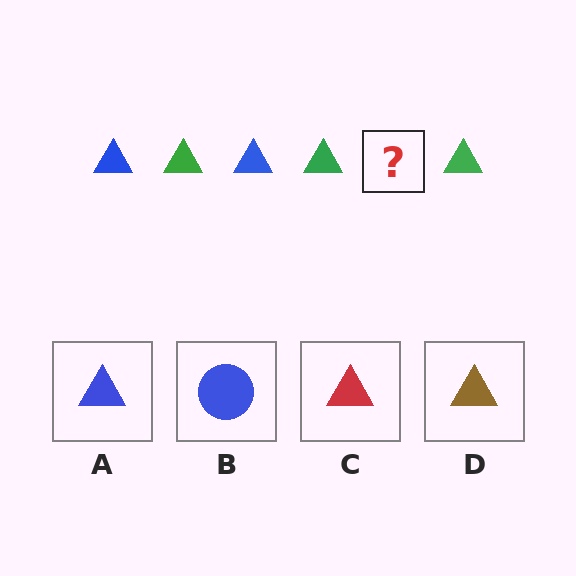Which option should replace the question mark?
Option A.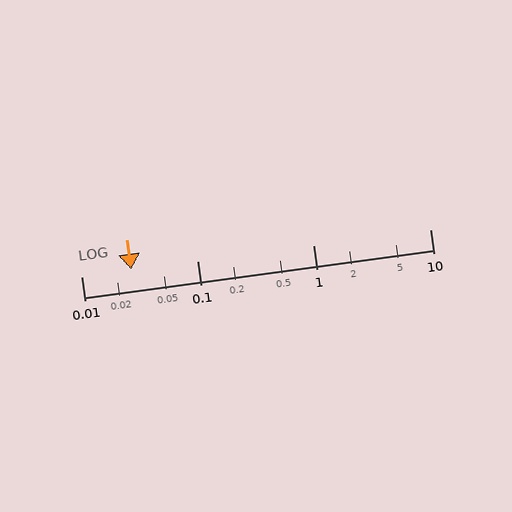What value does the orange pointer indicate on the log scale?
The pointer indicates approximately 0.027.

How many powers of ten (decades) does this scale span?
The scale spans 3 decades, from 0.01 to 10.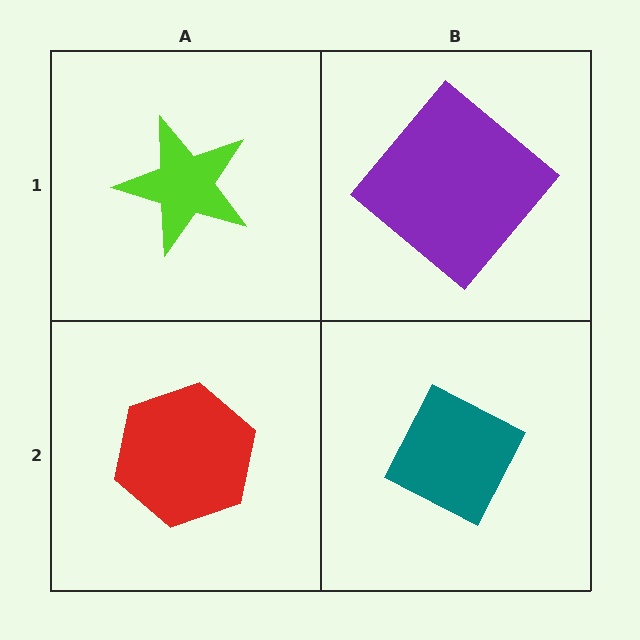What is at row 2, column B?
A teal diamond.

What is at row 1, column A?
A lime star.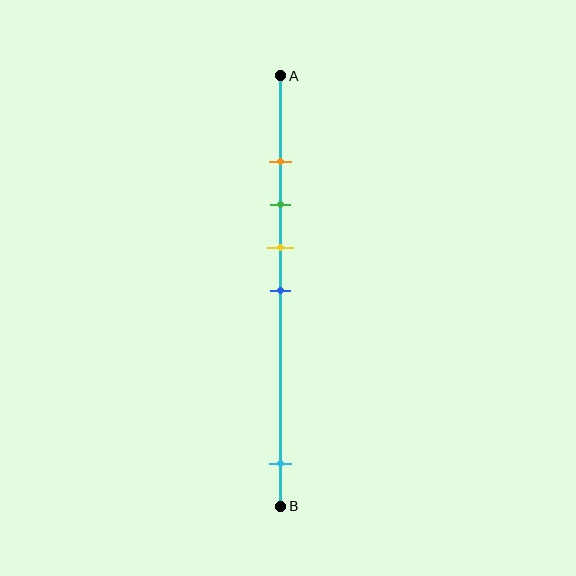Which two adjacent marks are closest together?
The orange and green marks are the closest adjacent pair.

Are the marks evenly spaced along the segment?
No, the marks are not evenly spaced.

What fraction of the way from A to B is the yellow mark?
The yellow mark is approximately 40% (0.4) of the way from A to B.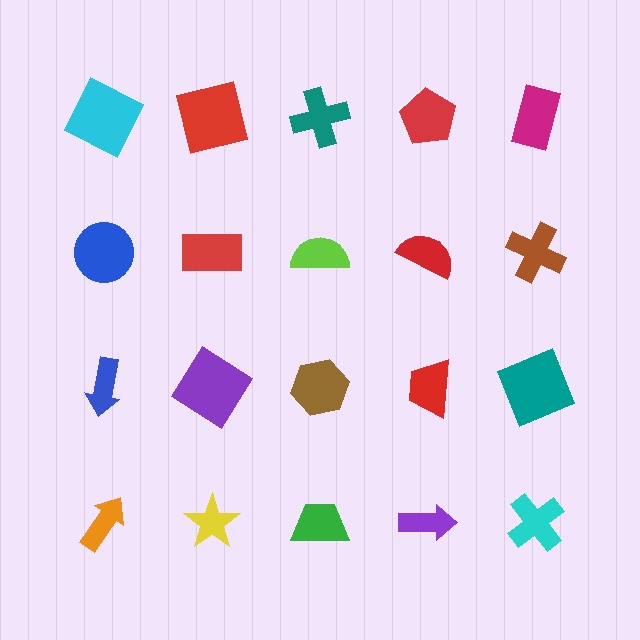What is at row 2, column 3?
A lime semicircle.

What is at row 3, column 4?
A red trapezoid.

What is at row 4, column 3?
A green trapezoid.